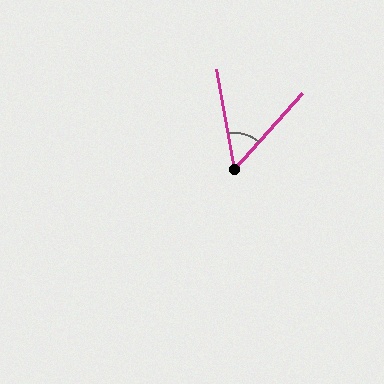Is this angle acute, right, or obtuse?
It is acute.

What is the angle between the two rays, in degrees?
Approximately 52 degrees.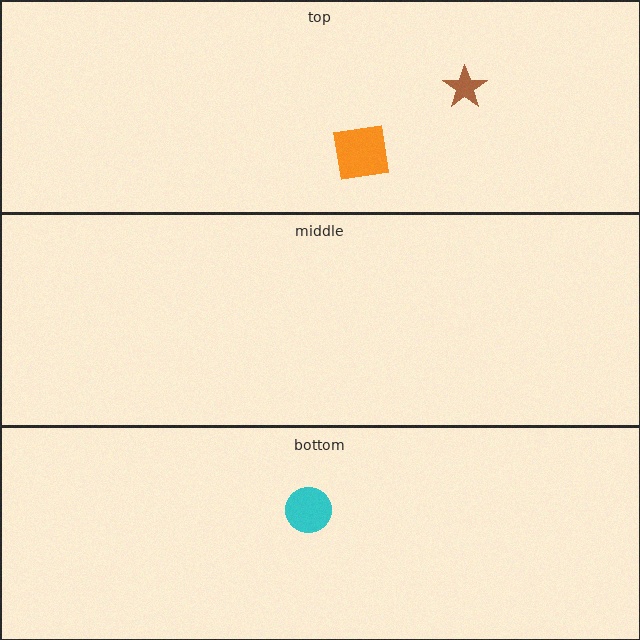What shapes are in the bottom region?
The cyan circle.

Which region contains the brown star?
The top region.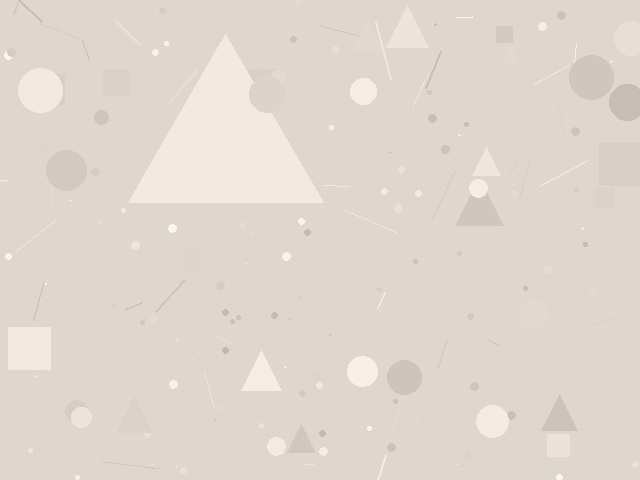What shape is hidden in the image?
A triangle is hidden in the image.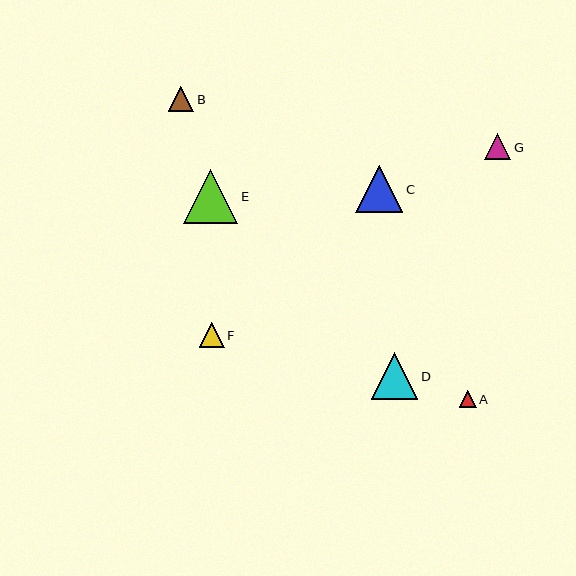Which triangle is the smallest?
Triangle A is the smallest with a size of approximately 17 pixels.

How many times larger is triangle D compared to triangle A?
Triangle D is approximately 2.8 times the size of triangle A.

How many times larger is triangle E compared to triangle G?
Triangle E is approximately 2.1 times the size of triangle G.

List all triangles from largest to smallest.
From largest to smallest: E, C, D, G, B, F, A.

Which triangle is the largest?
Triangle E is the largest with a size of approximately 54 pixels.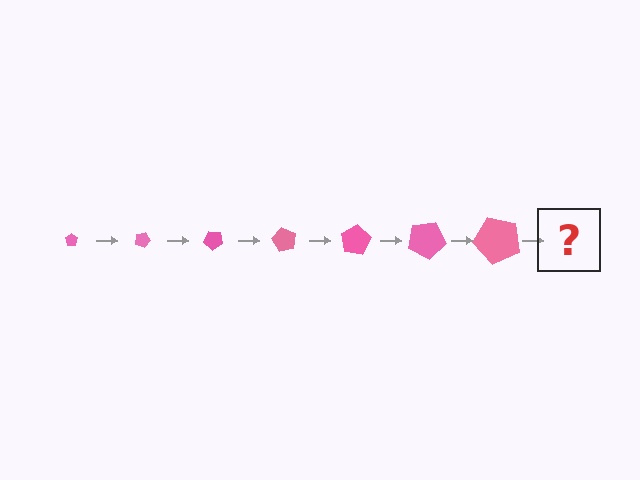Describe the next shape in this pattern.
It should be a pentagon, larger than the previous one and rotated 140 degrees from the start.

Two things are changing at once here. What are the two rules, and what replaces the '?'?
The two rules are that the pentagon grows larger each step and it rotates 20 degrees each step. The '?' should be a pentagon, larger than the previous one and rotated 140 degrees from the start.